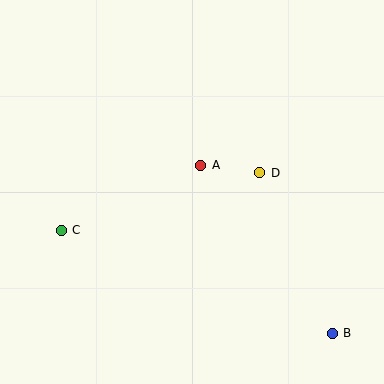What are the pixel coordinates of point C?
Point C is at (61, 230).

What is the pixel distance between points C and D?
The distance between C and D is 207 pixels.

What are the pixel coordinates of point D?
Point D is at (260, 173).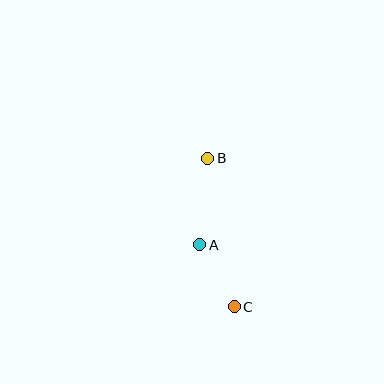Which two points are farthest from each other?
Points B and C are farthest from each other.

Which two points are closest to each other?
Points A and C are closest to each other.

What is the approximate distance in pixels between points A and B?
The distance between A and B is approximately 87 pixels.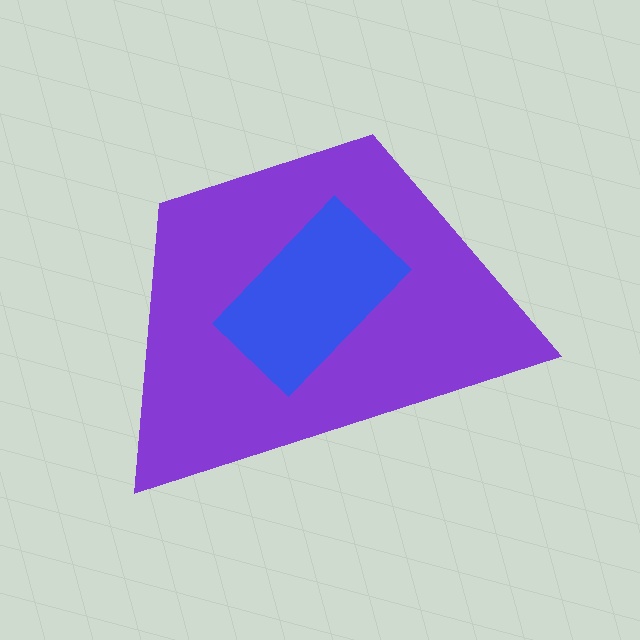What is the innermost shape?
The blue rectangle.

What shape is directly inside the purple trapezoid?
The blue rectangle.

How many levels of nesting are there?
2.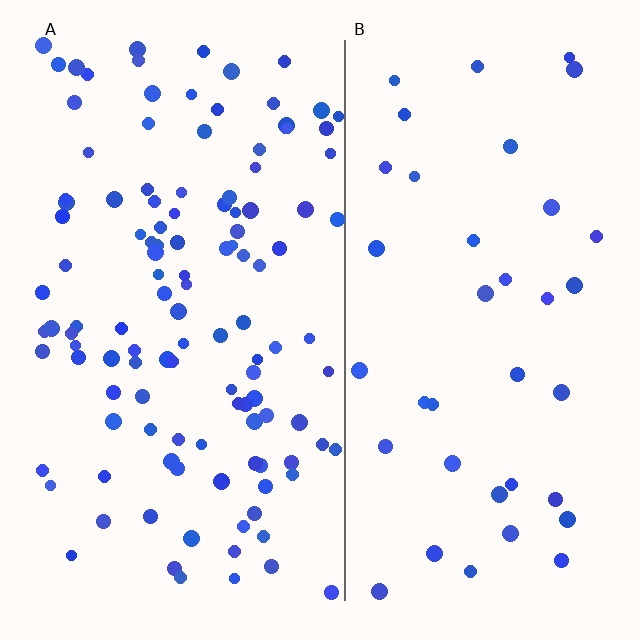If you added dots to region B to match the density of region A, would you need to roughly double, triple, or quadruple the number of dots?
Approximately triple.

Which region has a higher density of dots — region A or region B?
A (the left).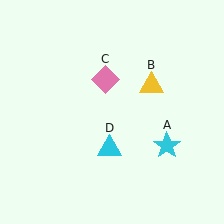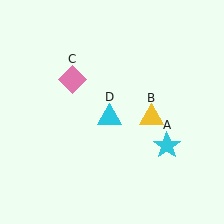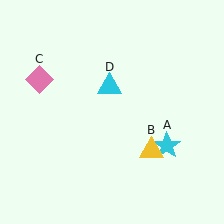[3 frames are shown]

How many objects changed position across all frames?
3 objects changed position: yellow triangle (object B), pink diamond (object C), cyan triangle (object D).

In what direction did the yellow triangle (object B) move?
The yellow triangle (object B) moved down.